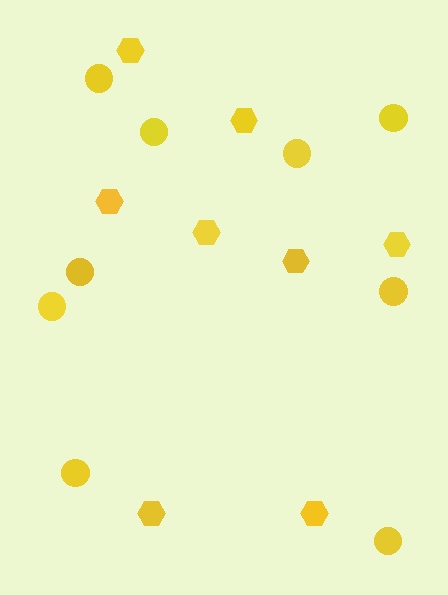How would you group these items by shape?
There are 2 groups: one group of circles (9) and one group of hexagons (8).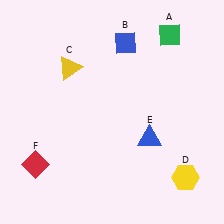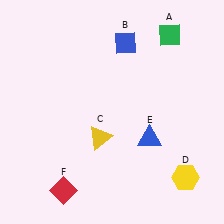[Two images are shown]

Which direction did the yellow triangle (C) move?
The yellow triangle (C) moved down.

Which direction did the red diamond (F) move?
The red diamond (F) moved right.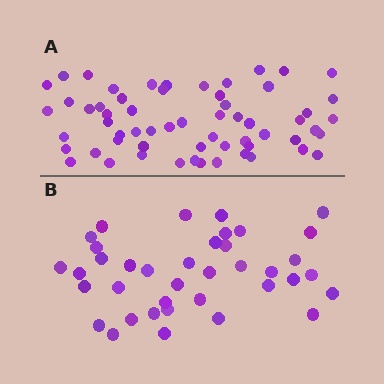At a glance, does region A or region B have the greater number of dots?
Region A (the top region) has more dots.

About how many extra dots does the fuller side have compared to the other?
Region A has approximately 20 more dots than region B.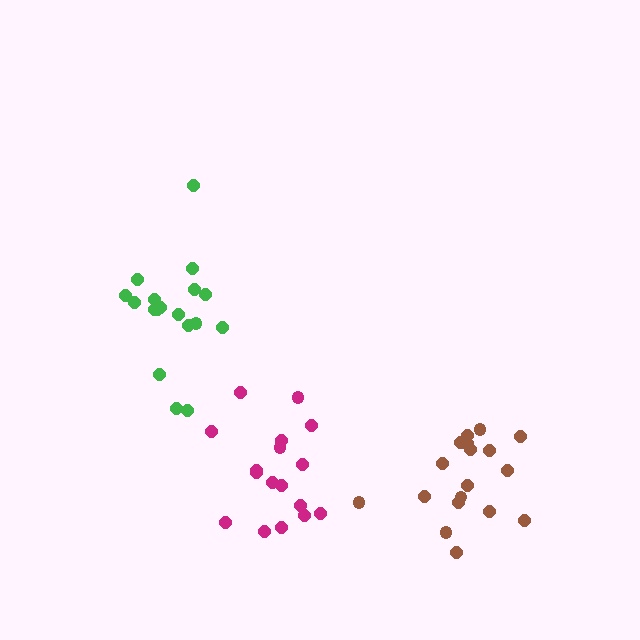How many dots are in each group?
Group 1: 17 dots, Group 2: 18 dots, Group 3: 19 dots (54 total).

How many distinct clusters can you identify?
There are 3 distinct clusters.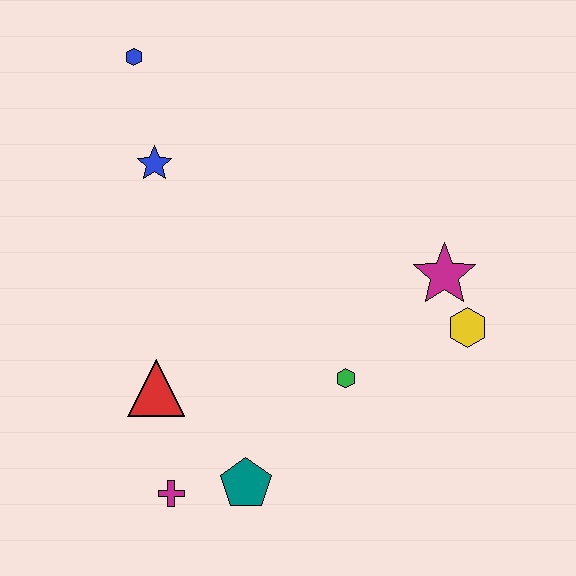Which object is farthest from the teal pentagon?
The blue hexagon is farthest from the teal pentagon.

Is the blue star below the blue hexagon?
Yes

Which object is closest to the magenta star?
The yellow hexagon is closest to the magenta star.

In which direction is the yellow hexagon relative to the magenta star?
The yellow hexagon is below the magenta star.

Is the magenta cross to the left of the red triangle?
No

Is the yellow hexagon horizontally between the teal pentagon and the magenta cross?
No